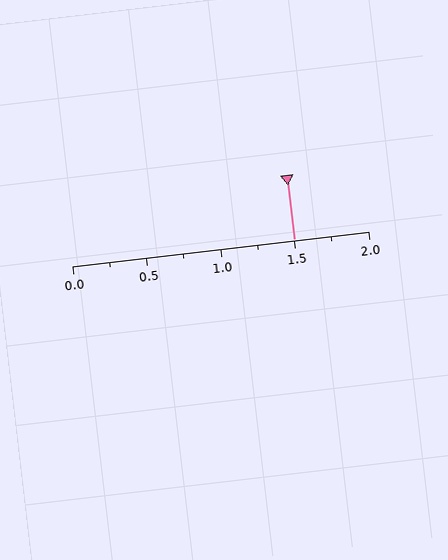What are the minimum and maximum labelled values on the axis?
The axis runs from 0.0 to 2.0.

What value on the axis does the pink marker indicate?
The marker indicates approximately 1.5.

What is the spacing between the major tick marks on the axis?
The major ticks are spaced 0.5 apart.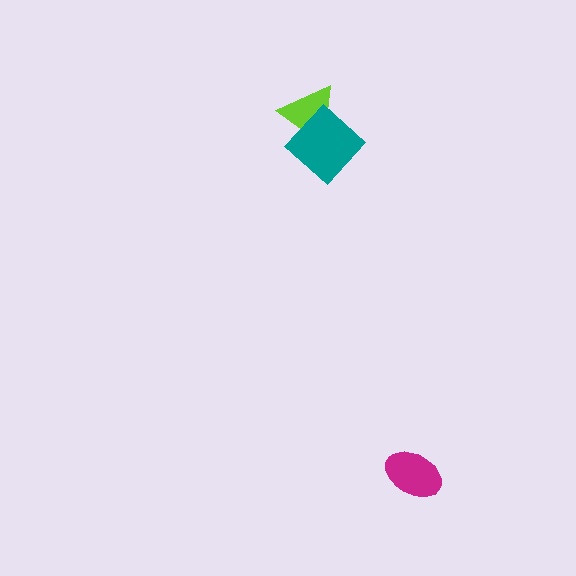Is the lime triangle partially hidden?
Yes, it is partially covered by another shape.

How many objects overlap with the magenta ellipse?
0 objects overlap with the magenta ellipse.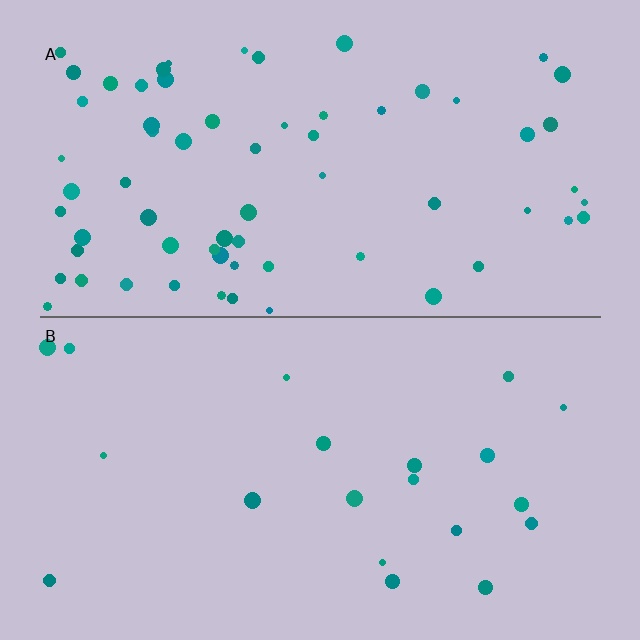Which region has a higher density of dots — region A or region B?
A (the top).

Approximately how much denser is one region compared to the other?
Approximately 3.2× — region A over region B.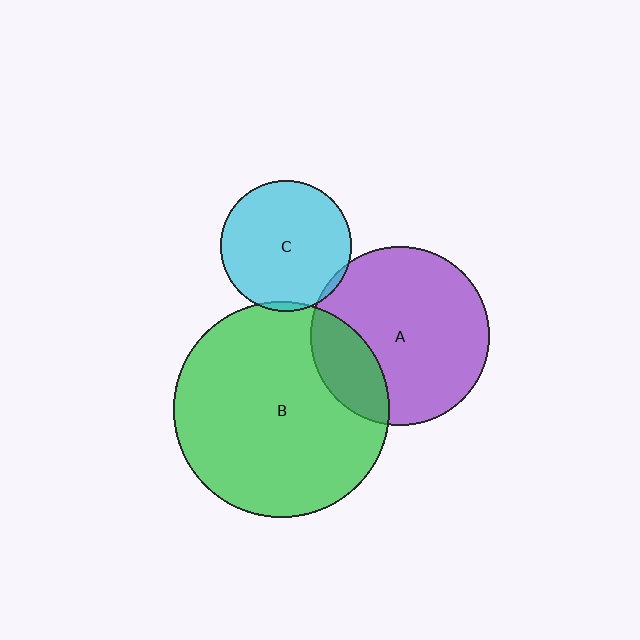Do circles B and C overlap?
Yes.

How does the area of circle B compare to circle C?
Approximately 2.7 times.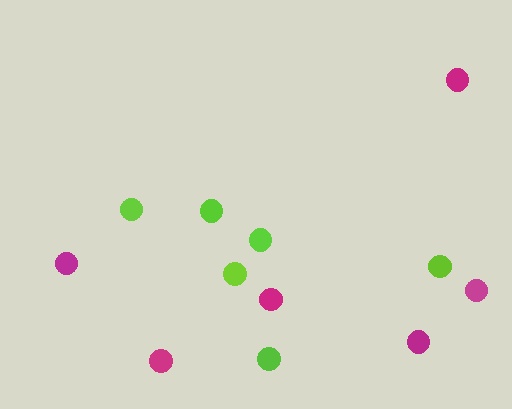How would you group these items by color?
There are 2 groups: one group of magenta circles (6) and one group of lime circles (6).